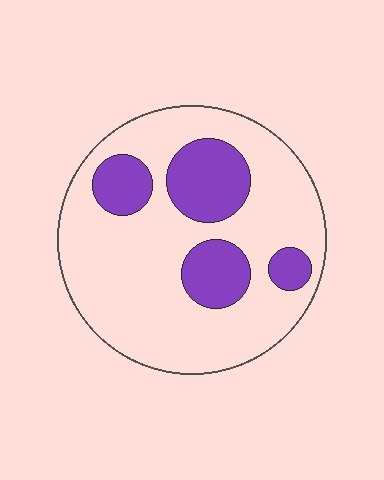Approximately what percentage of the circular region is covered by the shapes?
Approximately 25%.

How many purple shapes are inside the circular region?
4.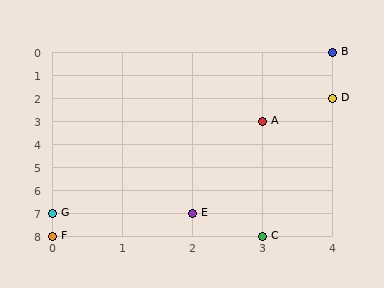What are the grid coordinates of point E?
Point E is at grid coordinates (2, 7).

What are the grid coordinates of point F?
Point F is at grid coordinates (0, 8).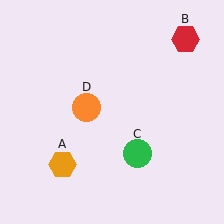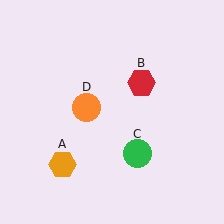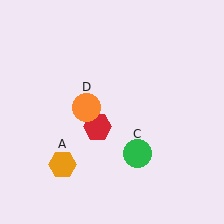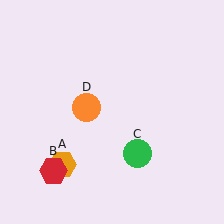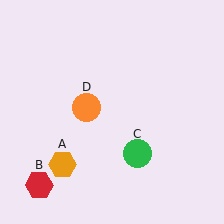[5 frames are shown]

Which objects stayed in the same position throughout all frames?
Orange hexagon (object A) and green circle (object C) and orange circle (object D) remained stationary.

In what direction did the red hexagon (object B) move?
The red hexagon (object B) moved down and to the left.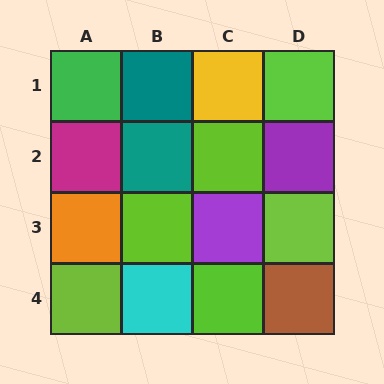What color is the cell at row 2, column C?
Lime.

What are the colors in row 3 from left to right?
Orange, lime, purple, lime.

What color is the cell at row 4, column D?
Brown.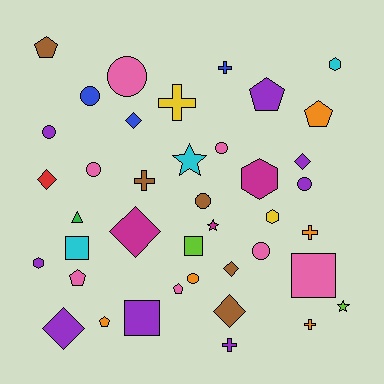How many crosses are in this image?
There are 6 crosses.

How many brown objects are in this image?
There are 5 brown objects.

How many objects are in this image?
There are 40 objects.